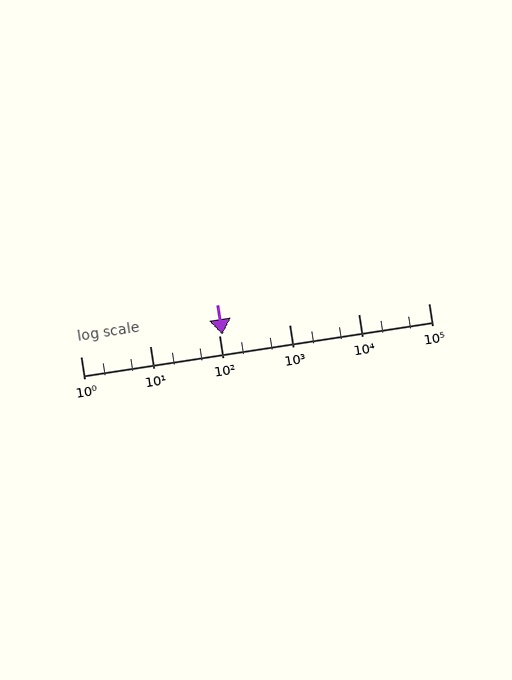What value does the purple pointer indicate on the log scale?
The pointer indicates approximately 110.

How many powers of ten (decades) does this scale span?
The scale spans 5 decades, from 1 to 100000.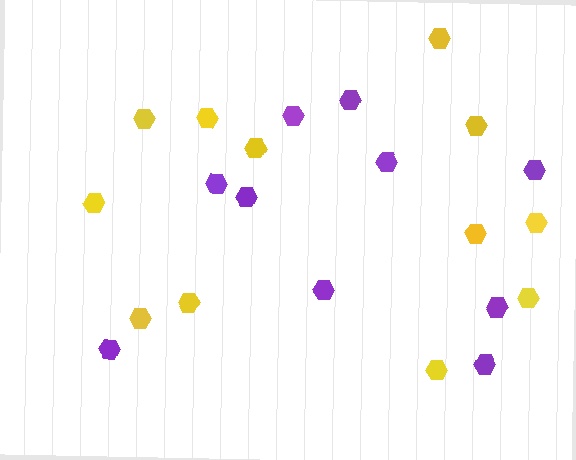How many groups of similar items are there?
There are 2 groups: one group of yellow hexagons (12) and one group of purple hexagons (10).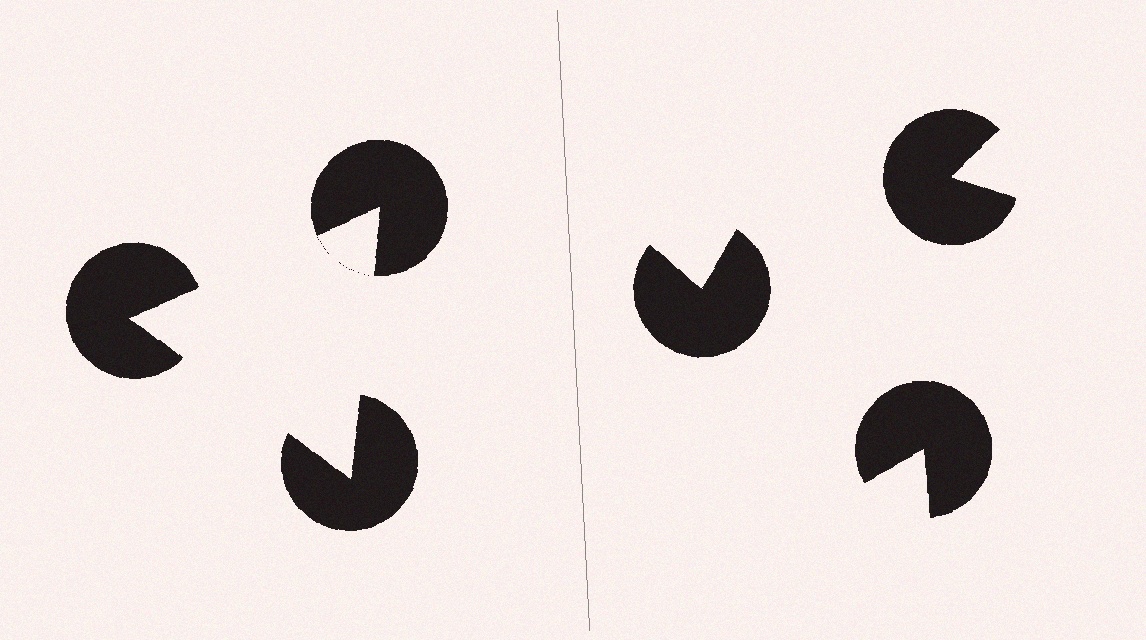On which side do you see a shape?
An illusory triangle appears on the left side. On the right side the wedge cuts are rotated, so no coherent shape forms.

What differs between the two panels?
The pac-man discs are positioned identically on both sides; only the wedge orientations differ. On the left they align to a triangle; on the right they are misaligned.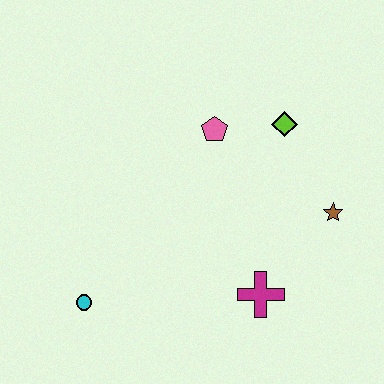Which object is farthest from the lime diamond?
The cyan circle is farthest from the lime diamond.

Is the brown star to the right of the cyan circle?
Yes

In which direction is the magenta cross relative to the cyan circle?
The magenta cross is to the right of the cyan circle.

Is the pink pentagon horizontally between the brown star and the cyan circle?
Yes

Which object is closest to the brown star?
The lime diamond is closest to the brown star.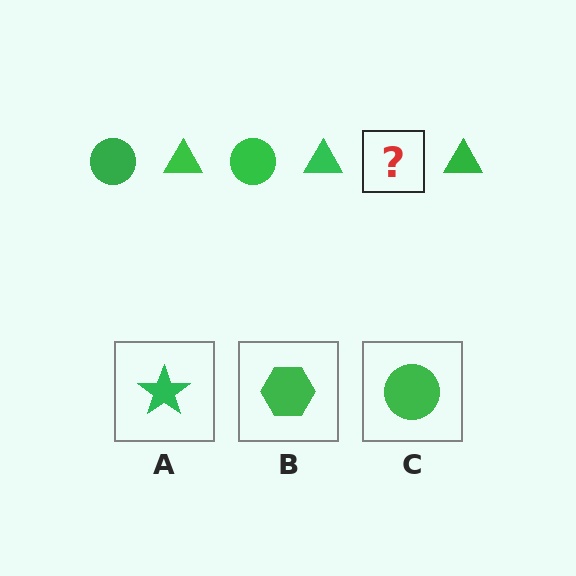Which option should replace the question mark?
Option C.